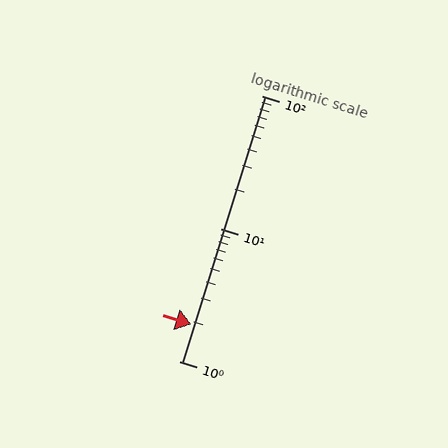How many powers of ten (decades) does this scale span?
The scale spans 2 decades, from 1 to 100.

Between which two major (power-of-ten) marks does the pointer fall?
The pointer is between 1 and 10.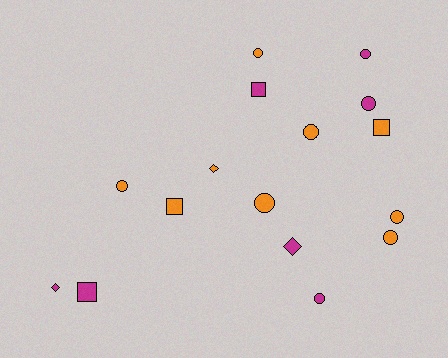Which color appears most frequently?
Orange, with 9 objects.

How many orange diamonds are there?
There is 1 orange diamond.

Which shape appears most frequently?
Circle, with 9 objects.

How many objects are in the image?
There are 16 objects.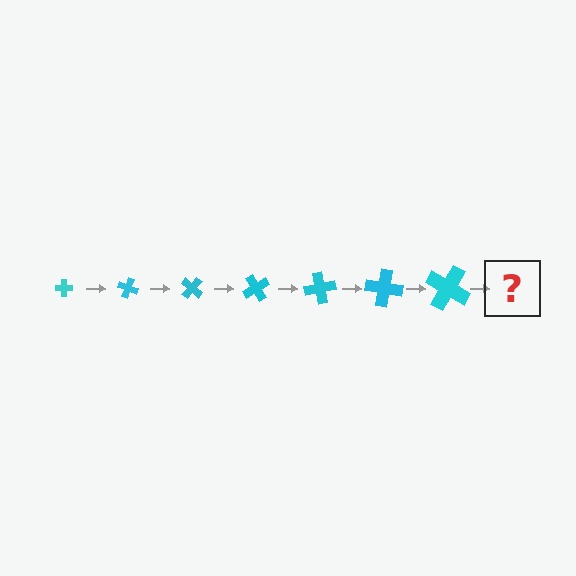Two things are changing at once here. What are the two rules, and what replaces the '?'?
The two rules are that the cross grows larger each step and it rotates 20 degrees each step. The '?' should be a cross, larger than the previous one and rotated 140 degrees from the start.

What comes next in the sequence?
The next element should be a cross, larger than the previous one and rotated 140 degrees from the start.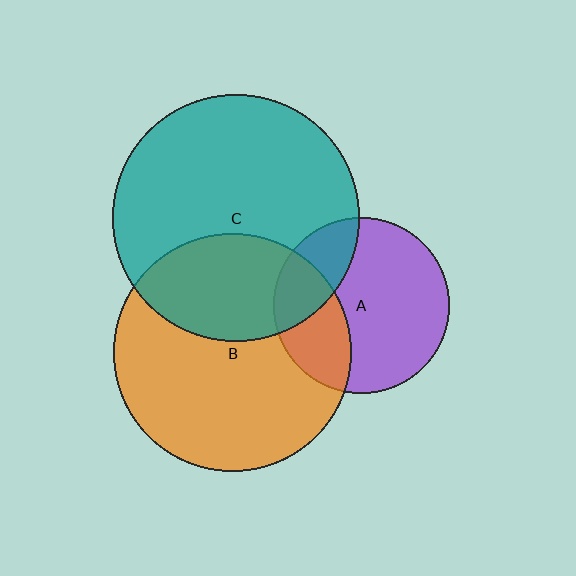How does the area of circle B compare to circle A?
Approximately 1.8 times.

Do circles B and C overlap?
Yes.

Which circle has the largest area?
Circle C (teal).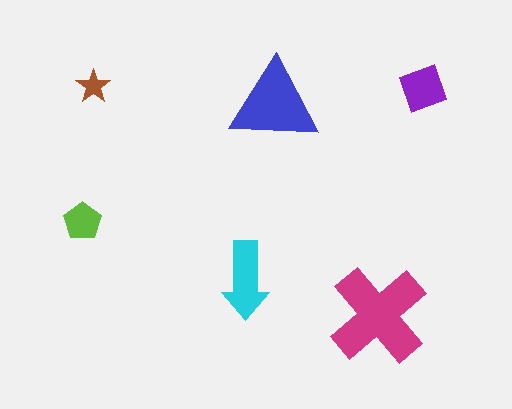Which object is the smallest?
The brown star.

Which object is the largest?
The magenta cross.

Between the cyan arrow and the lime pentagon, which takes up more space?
The cyan arrow.